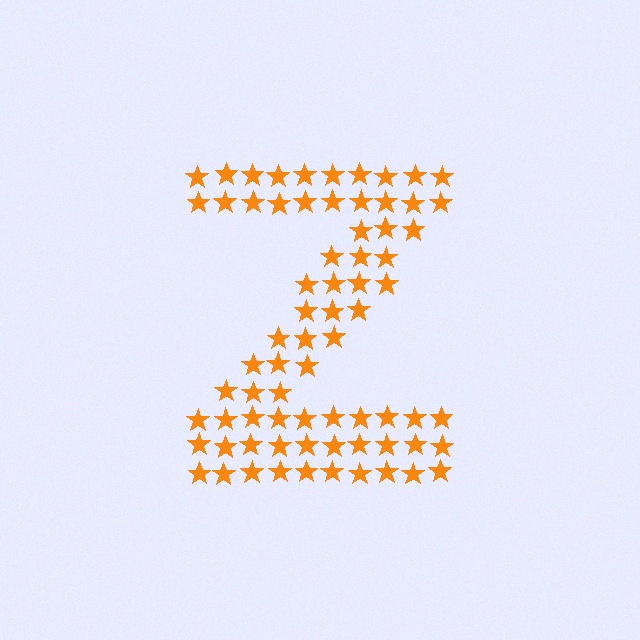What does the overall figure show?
The overall figure shows the letter Z.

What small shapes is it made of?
It is made of small stars.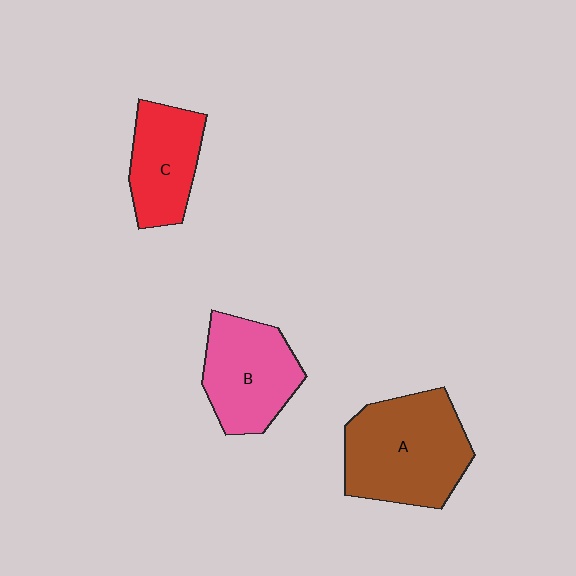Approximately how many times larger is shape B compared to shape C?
Approximately 1.2 times.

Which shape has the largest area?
Shape A (brown).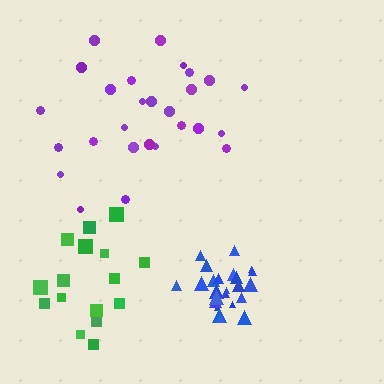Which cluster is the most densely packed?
Blue.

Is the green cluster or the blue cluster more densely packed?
Blue.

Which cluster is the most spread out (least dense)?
Purple.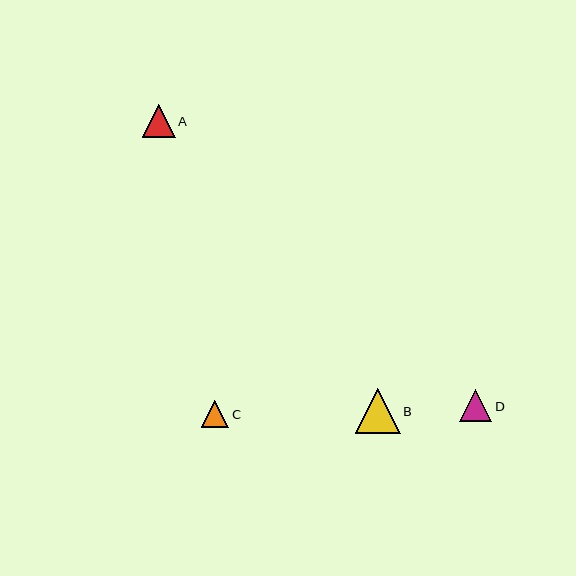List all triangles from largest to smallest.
From largest to smallest: B, A, D, C.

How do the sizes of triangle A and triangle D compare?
Triangle A and triangle D are approximately the same size.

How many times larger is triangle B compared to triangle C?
Triangle B is approximately 1.7 times the size of triangle C.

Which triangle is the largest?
Triangle B is the largest with a size of approximately 45 pixels.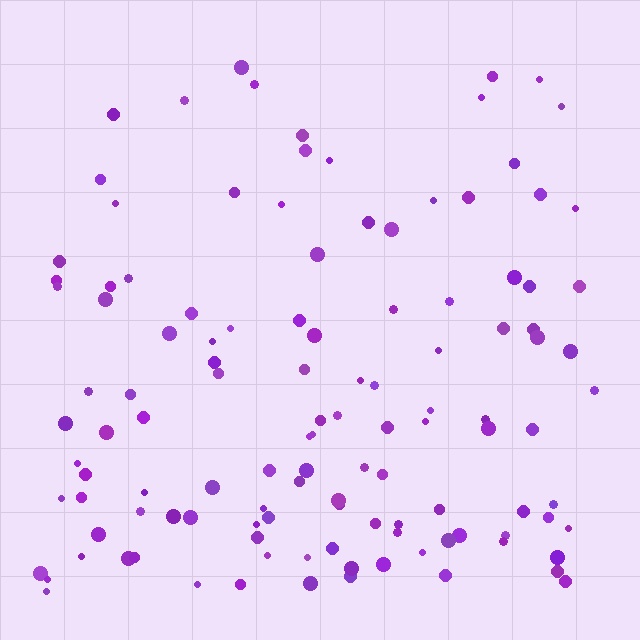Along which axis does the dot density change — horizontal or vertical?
Vertical.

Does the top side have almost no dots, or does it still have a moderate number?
Still a moderate number, just noticeably fewer than the bottom.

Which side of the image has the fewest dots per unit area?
The top.